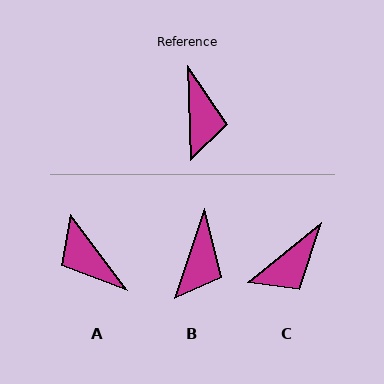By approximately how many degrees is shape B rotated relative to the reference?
Approximately 21 degrees clockwise.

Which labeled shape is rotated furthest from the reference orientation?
A, about 145 degrees away.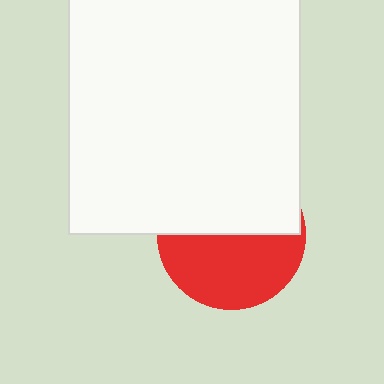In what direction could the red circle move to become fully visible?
The red circle could move down. That would shift it out from behind the white rectangle entirely.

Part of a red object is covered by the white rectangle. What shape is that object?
It is a circle.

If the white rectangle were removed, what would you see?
You would see the complete red circle.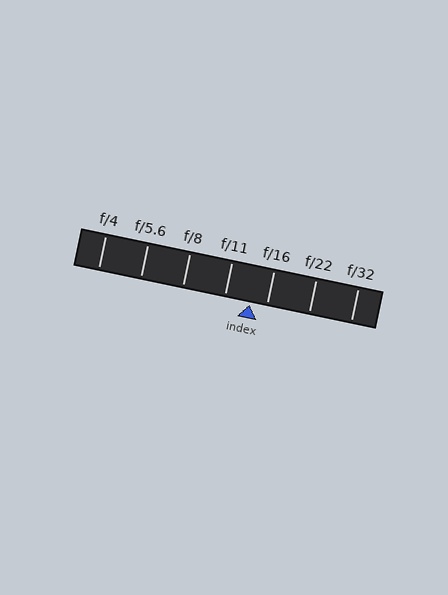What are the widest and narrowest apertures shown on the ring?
The widest aperture shown is f/4 and the narrowest is f/32.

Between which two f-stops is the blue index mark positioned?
The index mark is between f/11 and f/16.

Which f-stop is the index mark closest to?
The index mark is closest to f/16.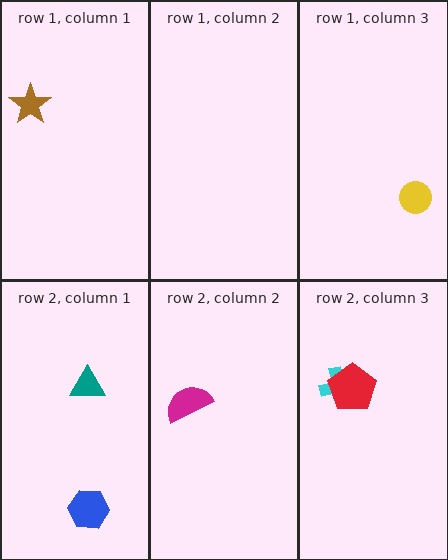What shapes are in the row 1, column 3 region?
The yellow circle.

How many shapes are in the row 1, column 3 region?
1.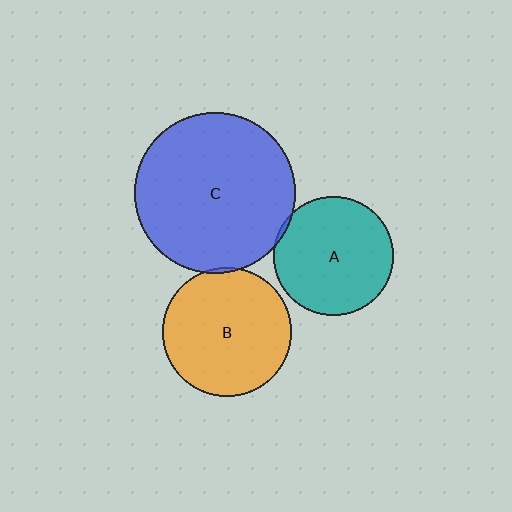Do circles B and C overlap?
Yes.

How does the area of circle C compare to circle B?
Approximately 1.6 times.